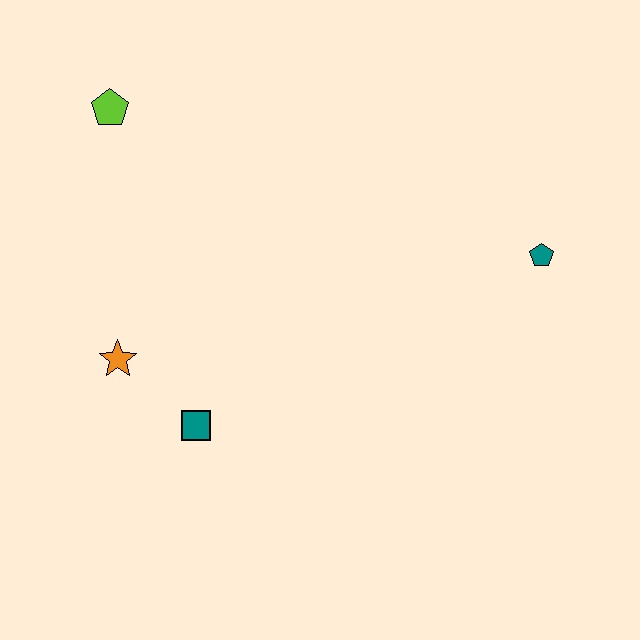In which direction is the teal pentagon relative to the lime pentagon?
The teal pentagon is to the right of the lime pentagon.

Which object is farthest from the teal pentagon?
The lime pentagon is farthest from the teal pentagon.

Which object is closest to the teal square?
The orange star is closest to the teal square.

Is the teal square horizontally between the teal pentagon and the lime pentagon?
Yes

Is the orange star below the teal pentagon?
Yes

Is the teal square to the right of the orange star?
Yes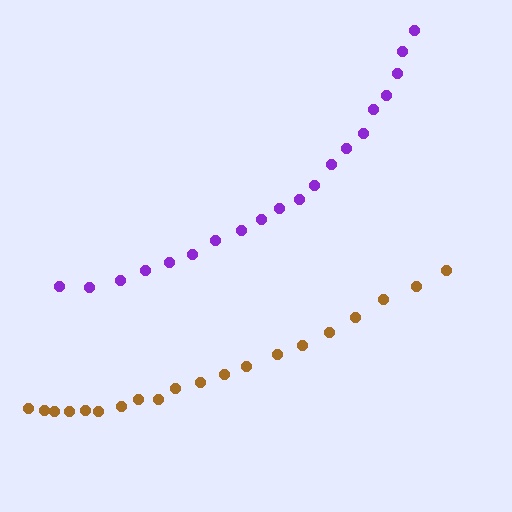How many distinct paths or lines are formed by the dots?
There are 2 distinct paths.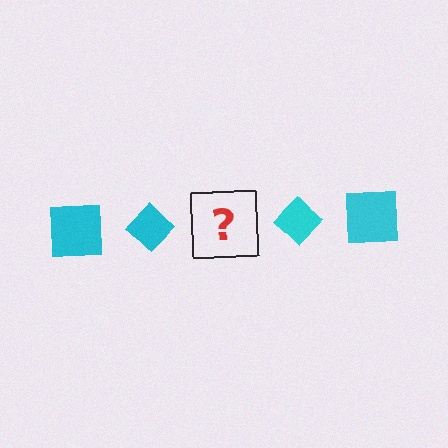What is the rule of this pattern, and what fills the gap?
The rule is that the pattern cycles through square, diamond shapes in cyan. The gap should be filled with a cyan square.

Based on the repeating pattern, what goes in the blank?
The blank should be a cyan square.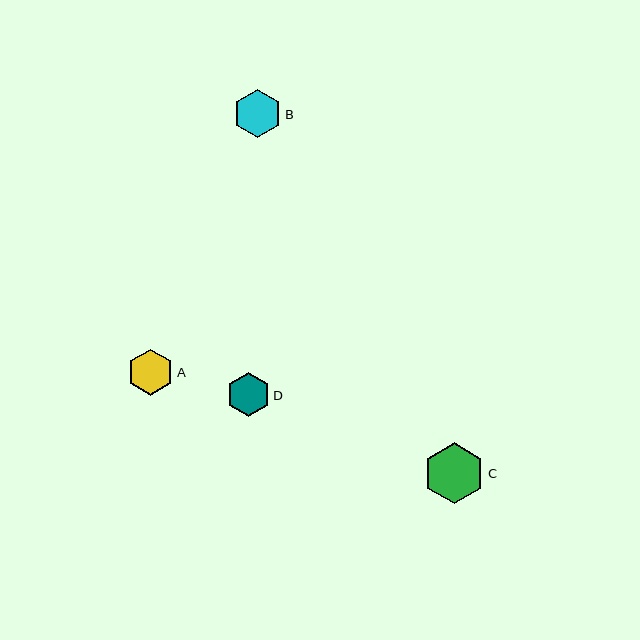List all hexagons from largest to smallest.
From largest to smallest: C, B, A, D.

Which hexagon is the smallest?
Hexagon D is the smallest with a size of approximately 44 pixels.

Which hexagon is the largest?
Hexagon C is the largest with a size of approximately 61 pixels.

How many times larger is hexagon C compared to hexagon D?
Hexagon C is approximately 1.4 times the size of hexagon D.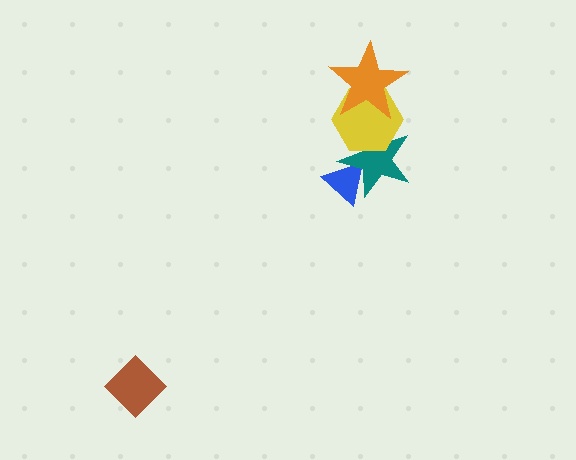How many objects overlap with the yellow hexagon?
2 objects overlap with the yellow hexagon.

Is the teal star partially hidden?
Yes, it is partially covered by another shape.